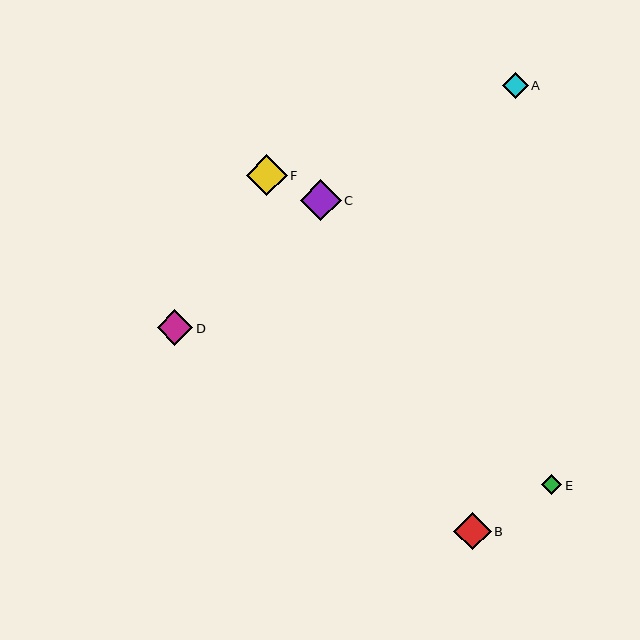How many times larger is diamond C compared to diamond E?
Diamond C is approximately 2.0 times the size of diamond E.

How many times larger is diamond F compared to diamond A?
Diamond F is approximately 1.6 times the size of diamond A.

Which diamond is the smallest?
Diamond E is the smallest with a size of approximately 21 pixels.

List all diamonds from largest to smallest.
From largest to smallest: F, C, B, D, A, E.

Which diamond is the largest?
Diamond F is the largest with a size of approximately 41 pixels.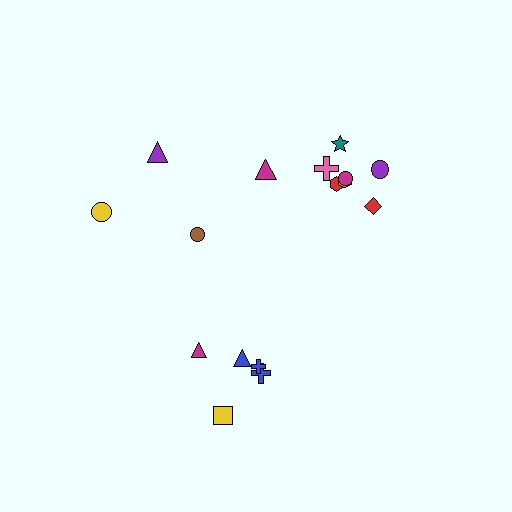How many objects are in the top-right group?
There are 8 objects.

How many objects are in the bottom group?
There are 5 objects.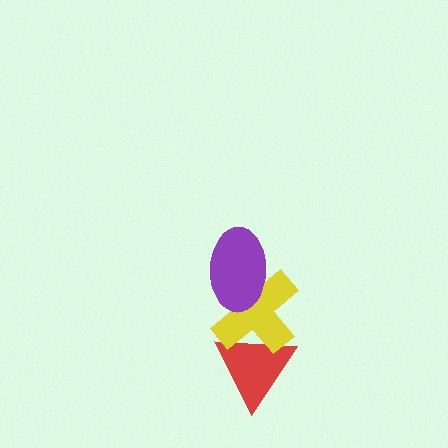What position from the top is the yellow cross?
The yellow cross is 2nd from the top.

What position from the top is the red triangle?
The red triangle is 3rd from the top.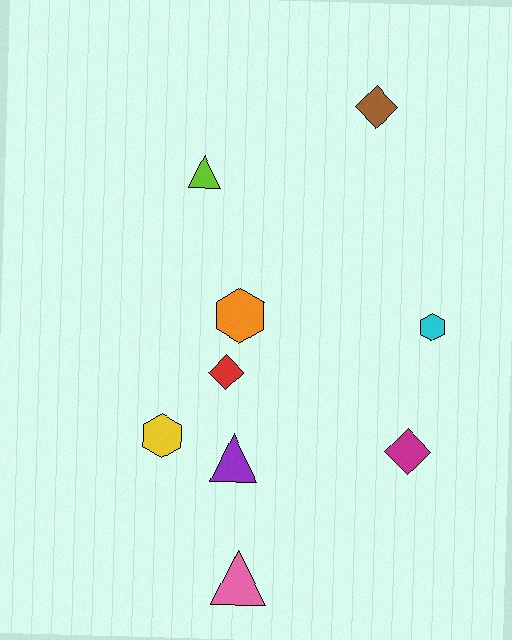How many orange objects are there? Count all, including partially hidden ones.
There is 1 orange object.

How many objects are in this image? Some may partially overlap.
There are 9 objects.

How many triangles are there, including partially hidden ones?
There are 3 triangles.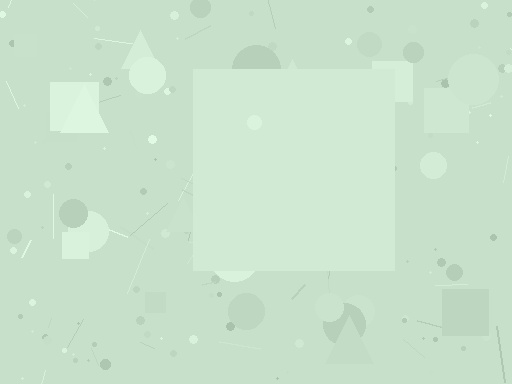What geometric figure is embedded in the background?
A square is embedded in the background.